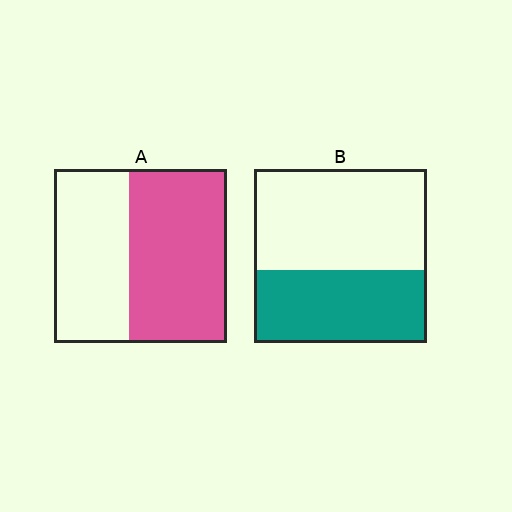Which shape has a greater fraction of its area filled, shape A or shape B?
Shape A.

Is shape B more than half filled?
No.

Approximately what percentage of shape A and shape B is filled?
A is approximately 55% and B is approximately 40%.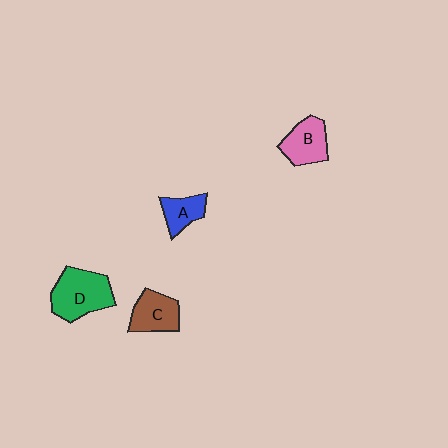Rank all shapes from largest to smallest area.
From largest to smallest: D (green), B (pink), C (brown), A (blue).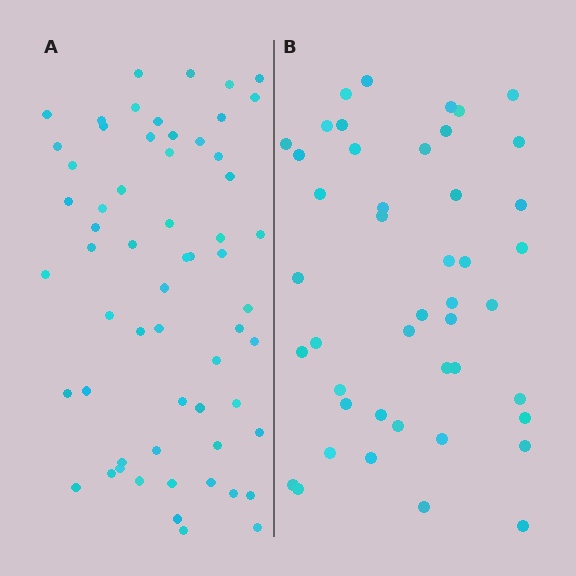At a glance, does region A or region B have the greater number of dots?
Region A (the left region) has more dots.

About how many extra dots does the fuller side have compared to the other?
Region A has approximately 15 more dots than region B.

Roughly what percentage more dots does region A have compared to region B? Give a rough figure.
About 35% more.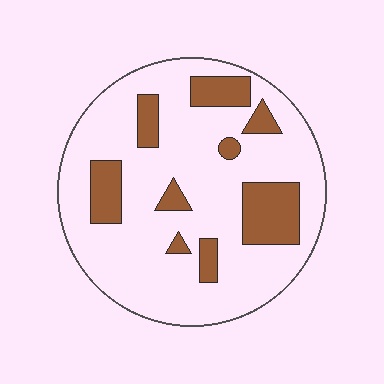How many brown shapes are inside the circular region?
9.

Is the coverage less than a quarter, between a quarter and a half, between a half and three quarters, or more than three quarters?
Less than a quarter.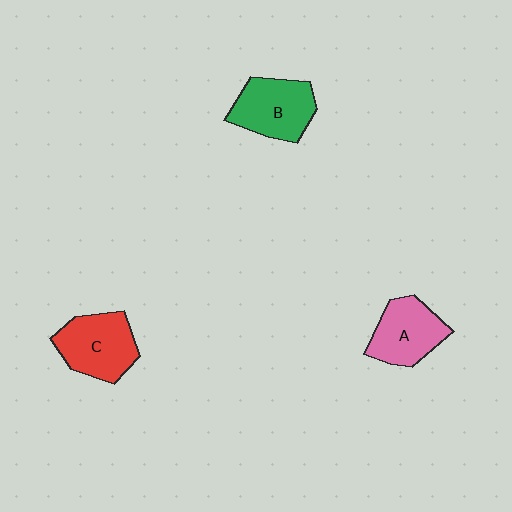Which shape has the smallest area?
Shape A (pink).